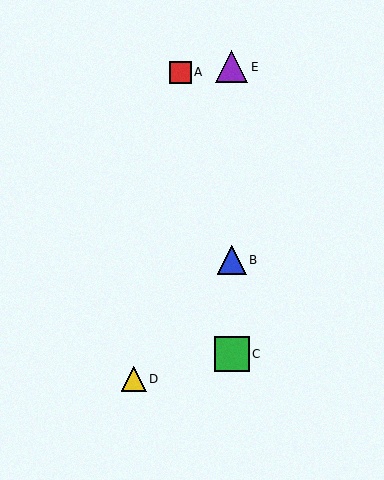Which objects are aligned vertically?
Objects B, C, E are aligned vertically.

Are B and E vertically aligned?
Yes, both are at x≈232.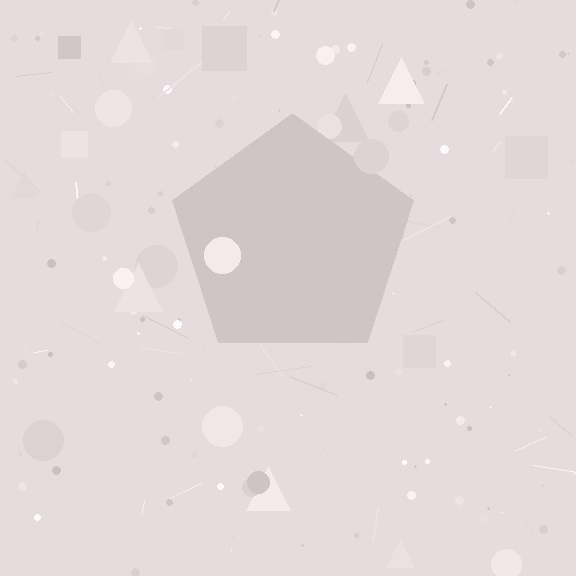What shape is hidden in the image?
A pentagon is hidden in the image.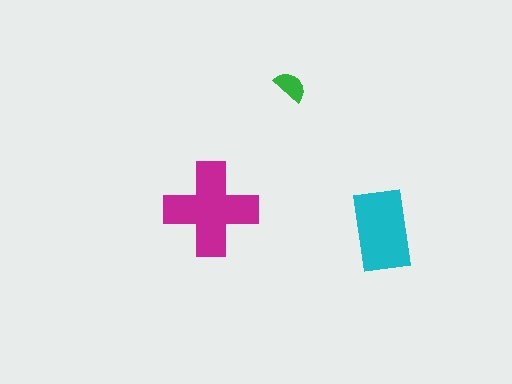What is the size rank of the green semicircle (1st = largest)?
3rd.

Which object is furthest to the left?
The magenta cross is leftmost.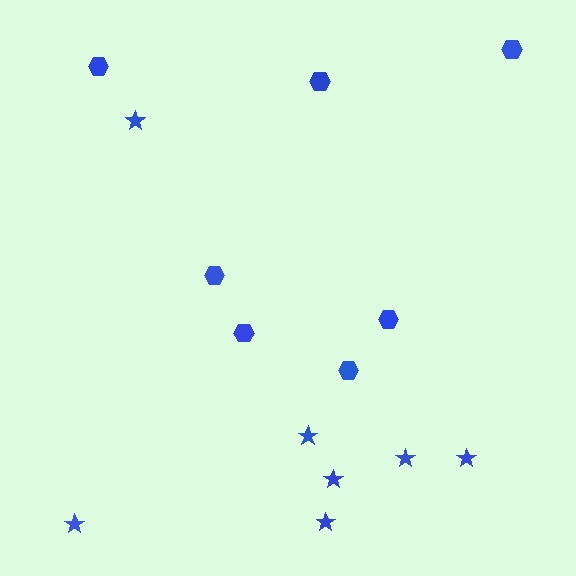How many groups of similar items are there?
There are 2 groups: one group of hexagons (7) and one group of stars (7).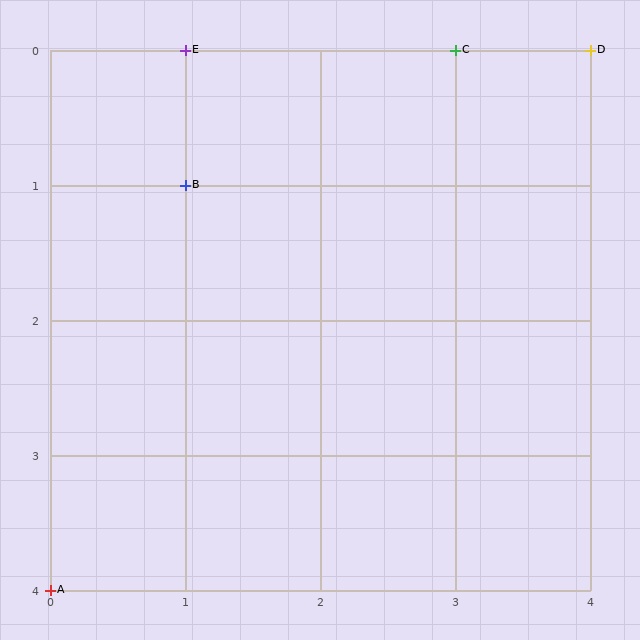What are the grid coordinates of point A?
Point A is at grid coordinates (0, 4).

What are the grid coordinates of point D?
Point D is at grid coordinates (4, 0).